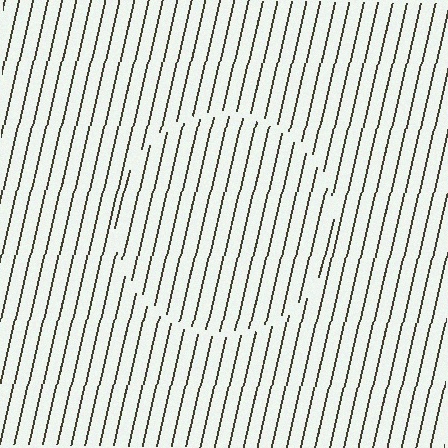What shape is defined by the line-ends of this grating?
An illusory circle. The interior of the shape contains the same grating, shifted by half a period — the contour is defined by the phase discontinuity where line-ends from the inner and outer gratings abut.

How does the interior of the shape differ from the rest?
The interior of the shape contains the same grating, shifted by half a period — the contour is defined by the phase discontinuity where line-ends from the inner and outer gratings abut.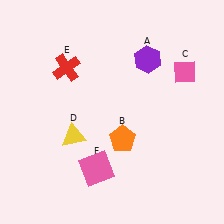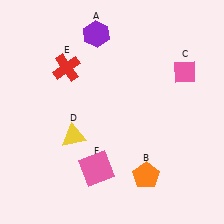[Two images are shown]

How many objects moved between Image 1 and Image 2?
2 objects moved between the two images.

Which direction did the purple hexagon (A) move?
The purple hexagon (A) moved left.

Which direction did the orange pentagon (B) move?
The orange pentagon (B) moved down.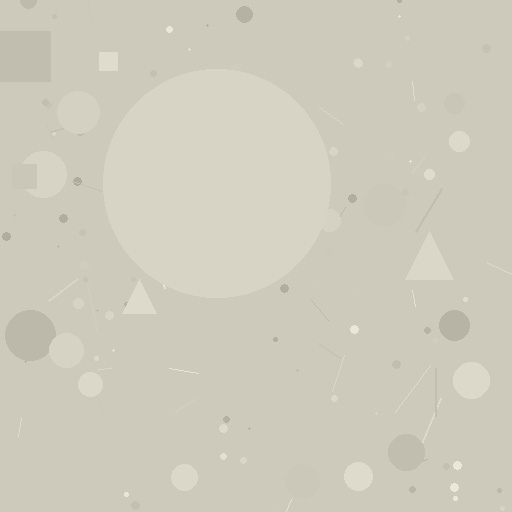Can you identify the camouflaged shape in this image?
The camouflaged shape is a circle.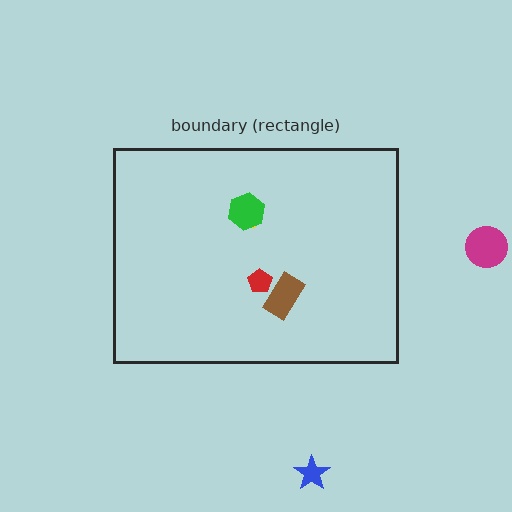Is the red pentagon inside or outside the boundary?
Inside.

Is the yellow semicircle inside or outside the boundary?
Inside.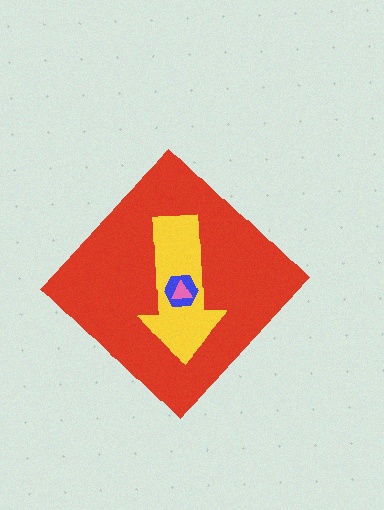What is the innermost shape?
The pink triangle.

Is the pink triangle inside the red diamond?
Yes.